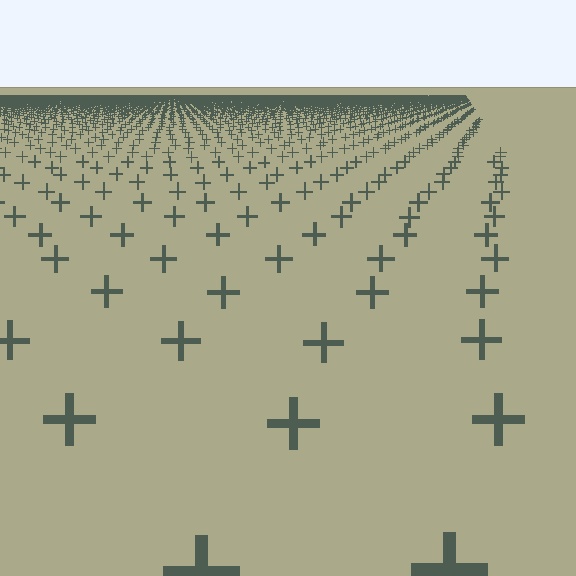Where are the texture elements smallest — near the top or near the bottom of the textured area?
Near the top.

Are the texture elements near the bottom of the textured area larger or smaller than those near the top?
Larger. Near the bottom, elements are closer to the viewer and appear at a bigger on-screen size.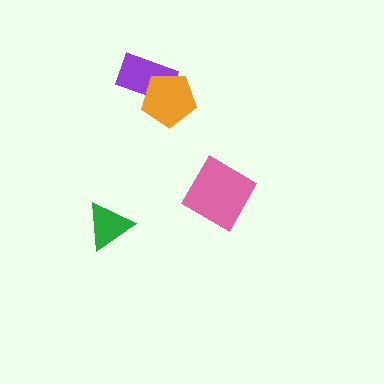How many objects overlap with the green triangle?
0 objects overlap with the green triangle.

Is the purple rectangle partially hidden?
Yes, it is partially covered by another shape.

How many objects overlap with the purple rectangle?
1 object overlaps with the purple rectangle.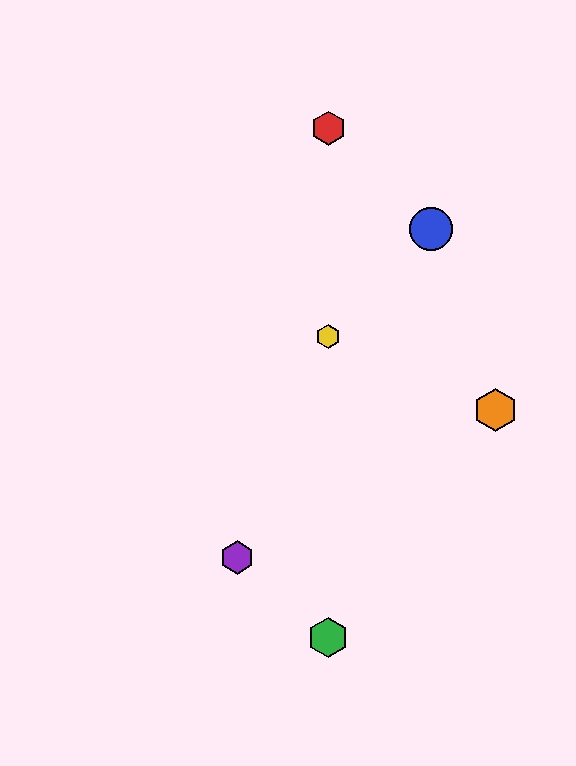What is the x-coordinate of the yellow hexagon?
The yellow hexagon is at x≈328.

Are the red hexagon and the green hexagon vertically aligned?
Yes, both are at x≈328.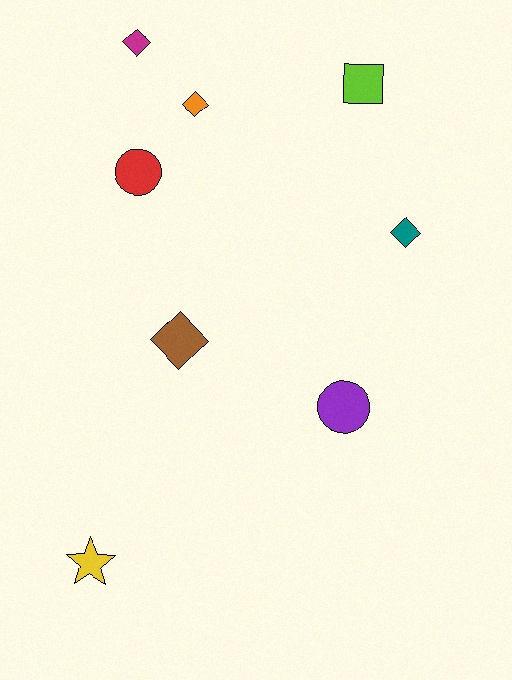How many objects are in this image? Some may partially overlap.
There are 8 objects.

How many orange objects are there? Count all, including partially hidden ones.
There is 1 orange object.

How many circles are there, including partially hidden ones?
There are 2 circles.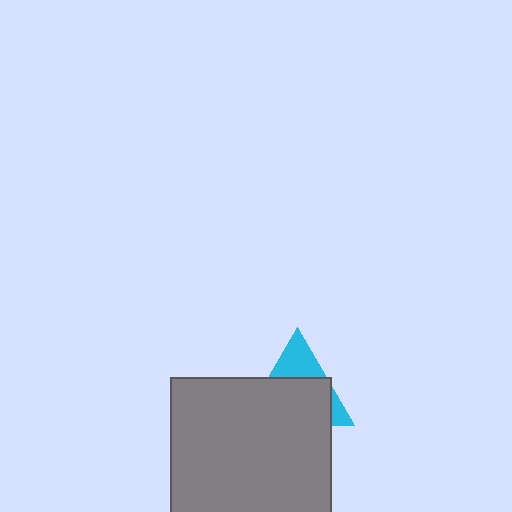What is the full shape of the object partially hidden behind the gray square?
The partially hidden object is a cyan triangle.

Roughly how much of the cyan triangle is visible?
A small part of it is visible (roughly 35%).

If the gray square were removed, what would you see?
You would see the complete cyan triangle.